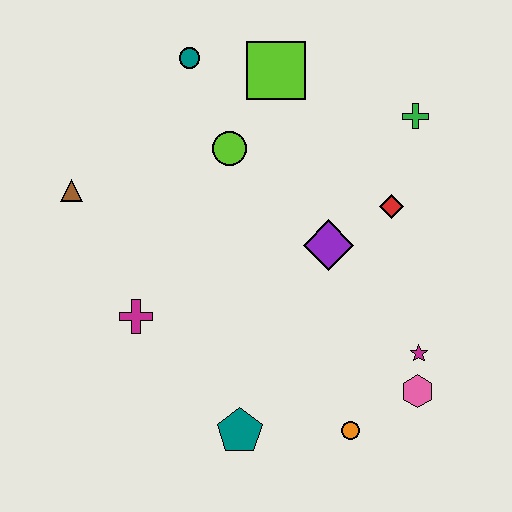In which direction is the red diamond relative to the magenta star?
The red diamond is above the magenta star.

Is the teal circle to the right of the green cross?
No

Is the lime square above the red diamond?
Yes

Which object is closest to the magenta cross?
The brown triangle is closest to the magenta cross.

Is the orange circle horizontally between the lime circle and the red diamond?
Yes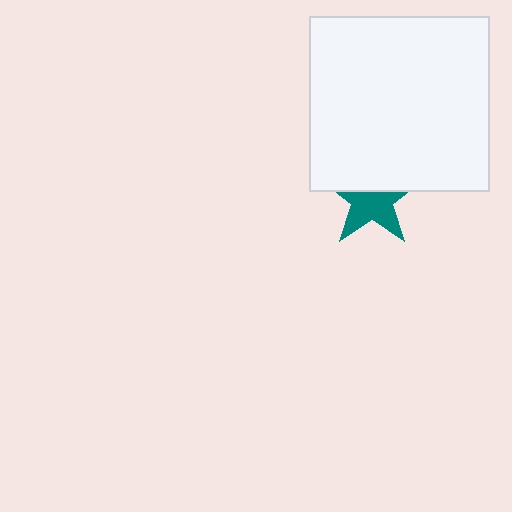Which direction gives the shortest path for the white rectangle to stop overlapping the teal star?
Moving up gives the shortest separation.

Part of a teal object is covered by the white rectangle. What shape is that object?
It is a star.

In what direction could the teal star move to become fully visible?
The teal star could move down. That would shift it out from behind the white rectangle entirely.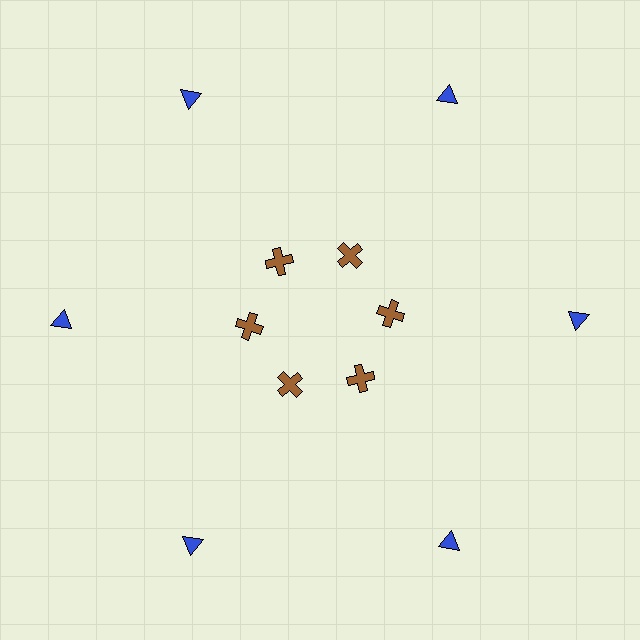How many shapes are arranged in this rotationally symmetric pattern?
There are 12 shapes, arranged in 6 groups of 2.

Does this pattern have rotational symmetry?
Yes, this pattern has 6-fold rotational symmetry. It looks the same after rotating 60 degrees around the center.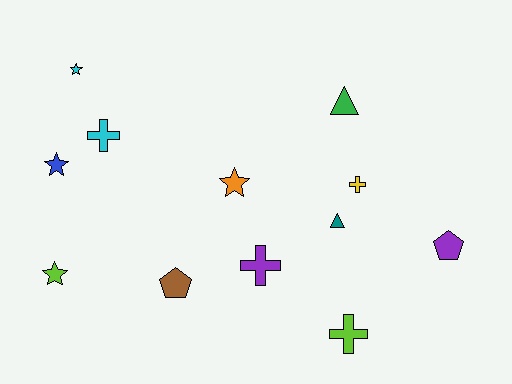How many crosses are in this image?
There are 4 crosses.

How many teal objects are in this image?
There is 1 teal object.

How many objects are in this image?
There are 12 objects.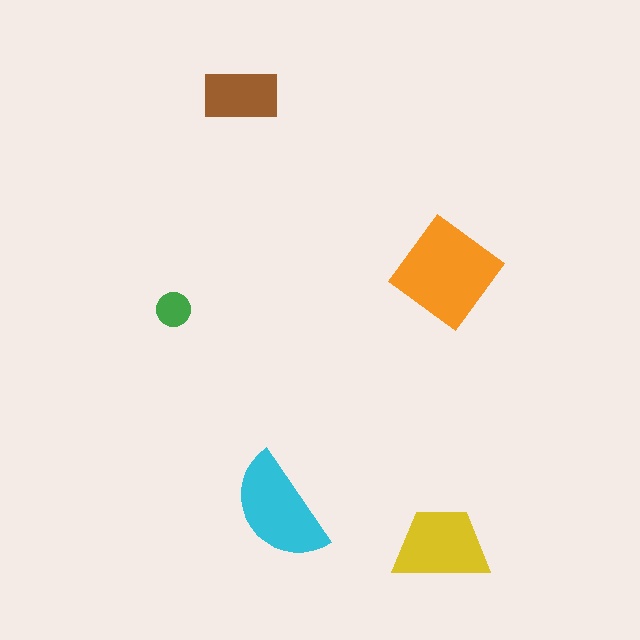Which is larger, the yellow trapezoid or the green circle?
The yellow trapezoid.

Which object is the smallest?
The green circle.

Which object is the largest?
The orange diamond.